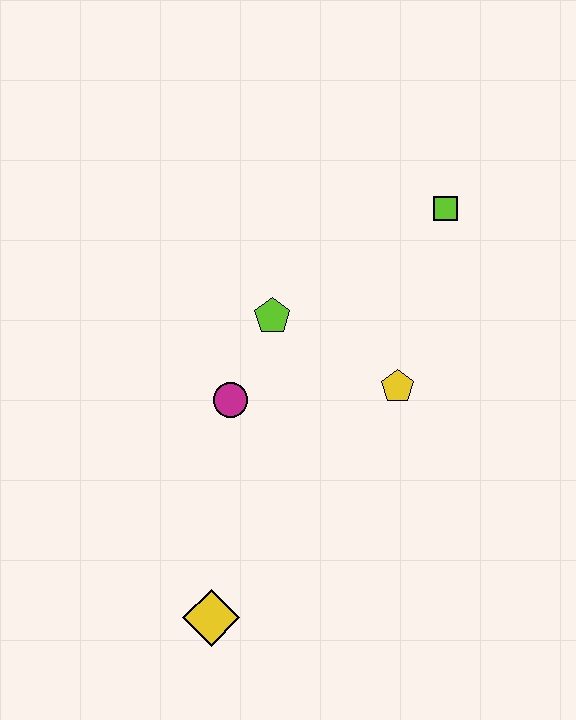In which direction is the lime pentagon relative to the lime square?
The lime pentagon is to the left of the lime square.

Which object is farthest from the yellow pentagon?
The yellow diamond is farthest from the yellow pentagon.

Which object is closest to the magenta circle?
The lime pentagon is closest to the magenta circle.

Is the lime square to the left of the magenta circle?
No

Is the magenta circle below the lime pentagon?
Yes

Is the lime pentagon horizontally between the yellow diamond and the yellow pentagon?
Yes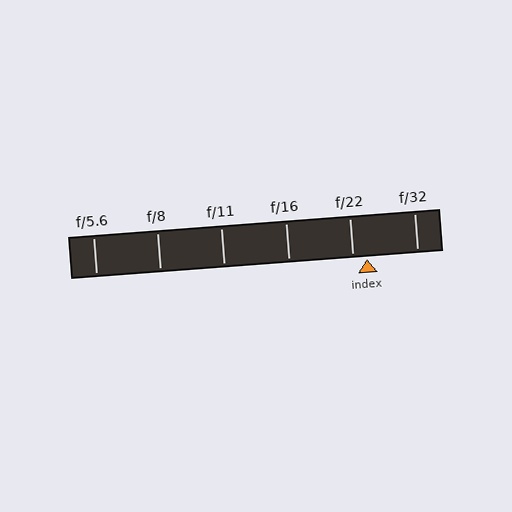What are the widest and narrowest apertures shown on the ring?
The widest aperture shown is f/5.6 and the narrowest is f/32.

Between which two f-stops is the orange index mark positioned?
The index mark is between f/22 and f/32.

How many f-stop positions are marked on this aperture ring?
There are 6 f-stop positions marked.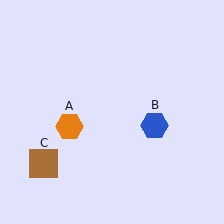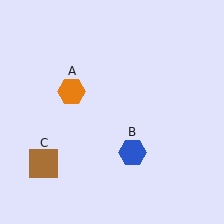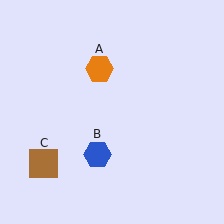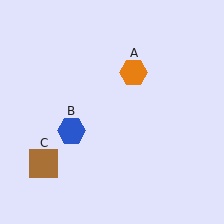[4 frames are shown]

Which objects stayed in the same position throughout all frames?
Brown square (object C) remained stationary.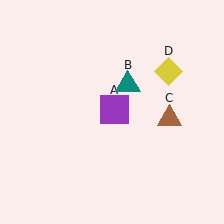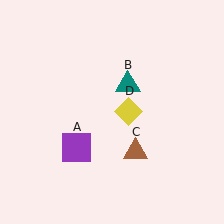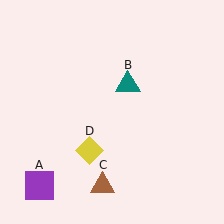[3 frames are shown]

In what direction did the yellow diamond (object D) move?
The yellow diamond (object D) moved down and to the left.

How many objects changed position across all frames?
3 objects changed position: purple square (object A), brown triangle (object C), yellow diamond (object D).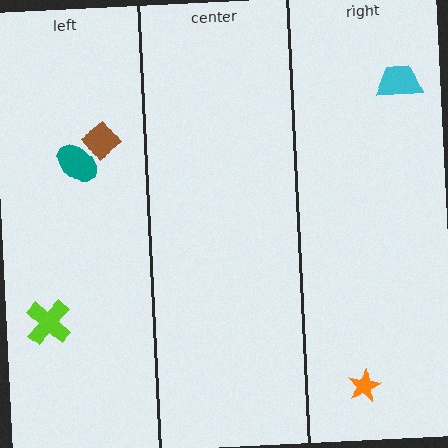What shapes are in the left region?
The teal ellipse, the brown diamond, the lime cross.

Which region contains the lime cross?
The left region.